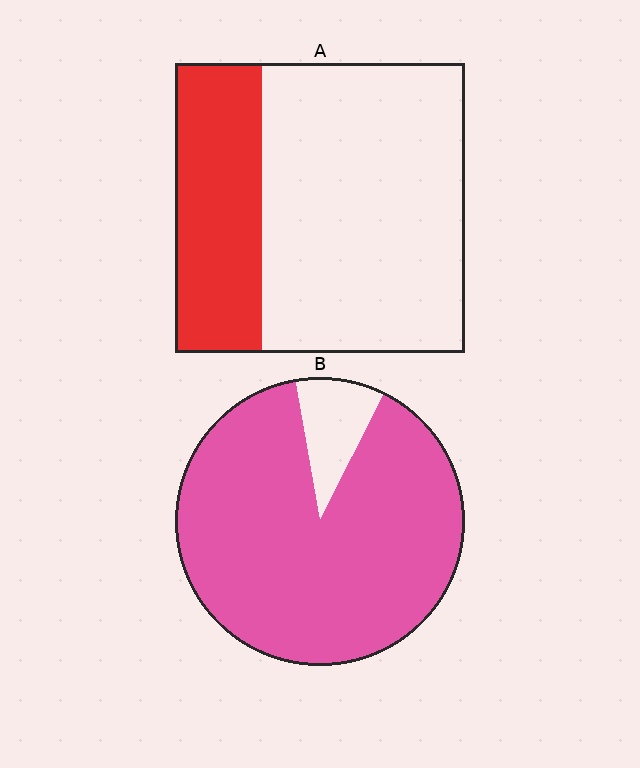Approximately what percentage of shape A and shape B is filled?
A is approximately 30% and B is approximately 90%.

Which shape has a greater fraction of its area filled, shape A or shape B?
Shape B.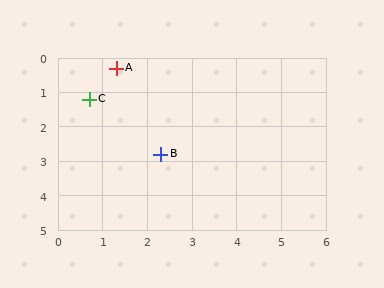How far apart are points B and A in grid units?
Points B and A are about 2.7 grid units apart.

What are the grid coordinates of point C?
Point C is at approximately (0.7, 1.2).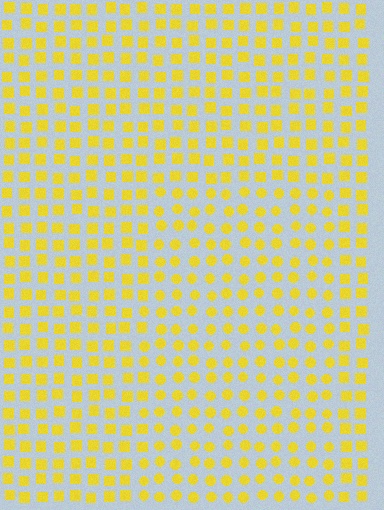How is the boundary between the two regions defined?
The boundary is defined by a change in element shape: circles inside vs. squares outside. All elements share the same color and spacing.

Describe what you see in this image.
The image is filled with small yellow elements arranged in a uniform grid. A rectangle-shaped region contains circles, while the surrounding area contains squares. The boundary is defined purely by the change in element shape.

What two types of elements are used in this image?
The image uses circles inside the rectangle region and squares outside it.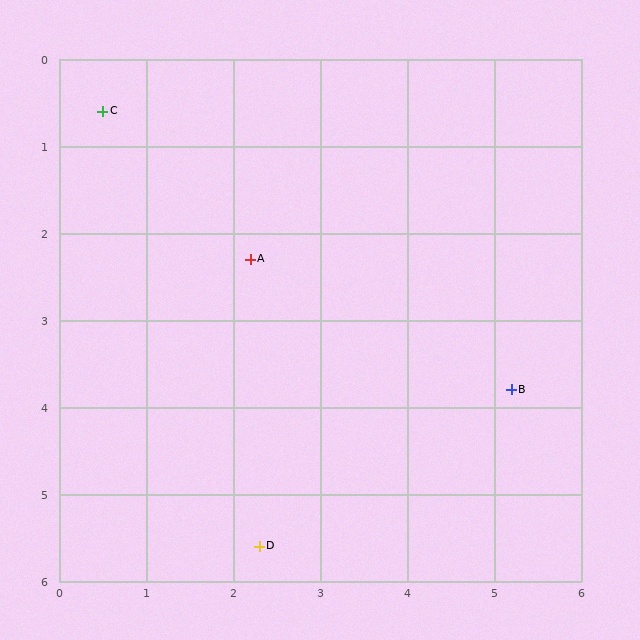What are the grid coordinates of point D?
Point D is at approximately (2.3, 5.6).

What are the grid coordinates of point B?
Point B is at approximately (5.2, 3.8).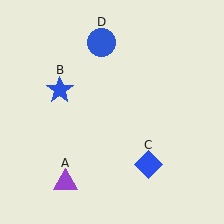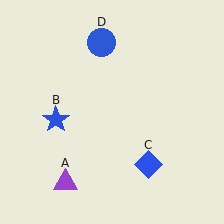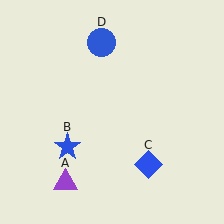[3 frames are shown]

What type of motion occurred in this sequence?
The blue star (object B) rotated counterclockwise around the center of the scene.